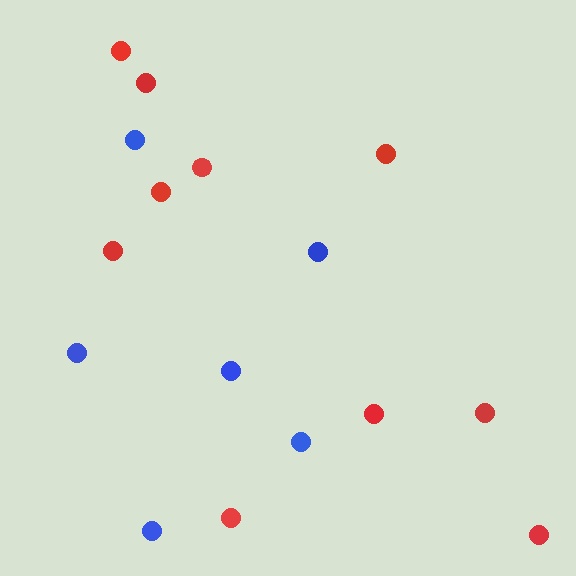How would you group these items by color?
There are 2 groups: one group of red circles (10) and one group of blue circles (6).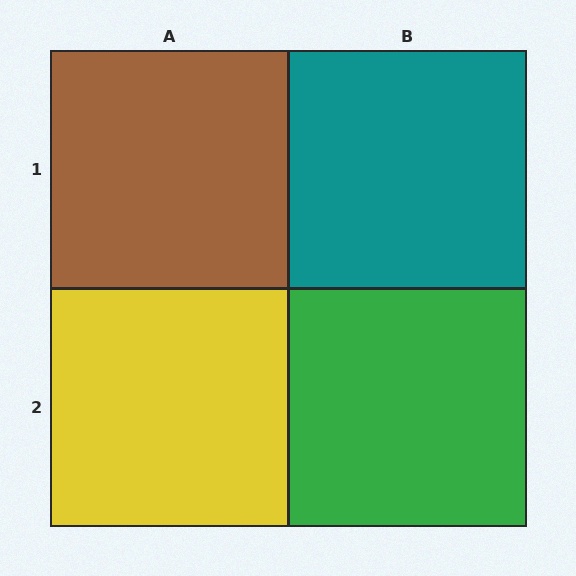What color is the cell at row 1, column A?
Brown.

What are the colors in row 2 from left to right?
Yellow, green.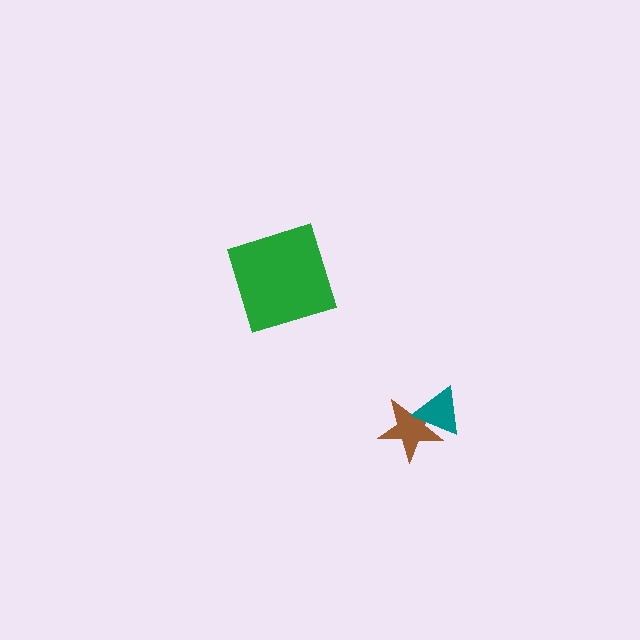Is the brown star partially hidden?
Yes, it is partially covered by another shape.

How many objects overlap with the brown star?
1 object overlaps with the brown star.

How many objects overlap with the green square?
0 objects overlap with the green square.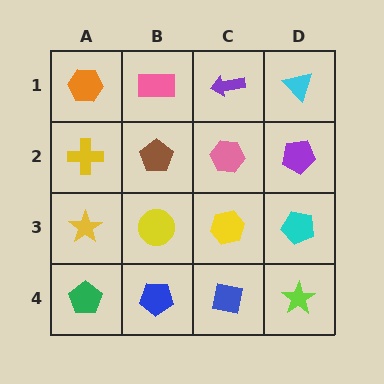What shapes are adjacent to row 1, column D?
A purple pentagon (row 2, column D), a purple arrow (row 1, column C).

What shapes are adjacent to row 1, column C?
A pink hexagon (row 2, column C), a pink rectangle (row 1, column B), a cyan triangle (row 1, column D).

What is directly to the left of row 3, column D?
A yellow hexagon.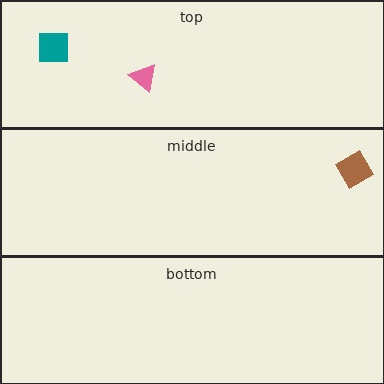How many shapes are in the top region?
2.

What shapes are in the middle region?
The brown diamond.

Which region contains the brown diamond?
The middle region.